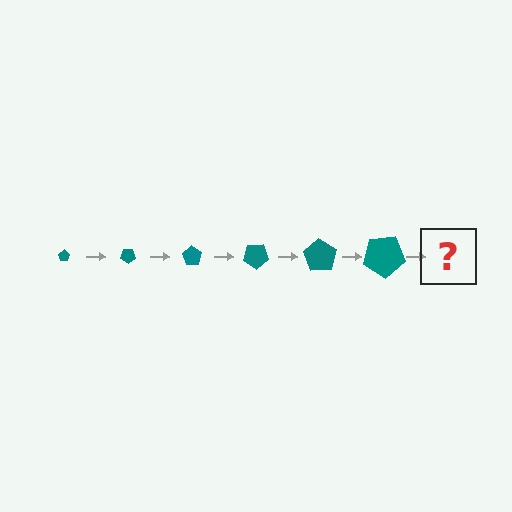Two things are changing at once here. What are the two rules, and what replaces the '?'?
The two rules are that the pentagon grows larger each step and it rotates 35 degrees each step. The '?' should be a pentagon, larger than the previous one and rotated 210 degrees from the start.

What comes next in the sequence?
The next element should be a pentagon, larger than the previous one and rotated 210 degrees from the start.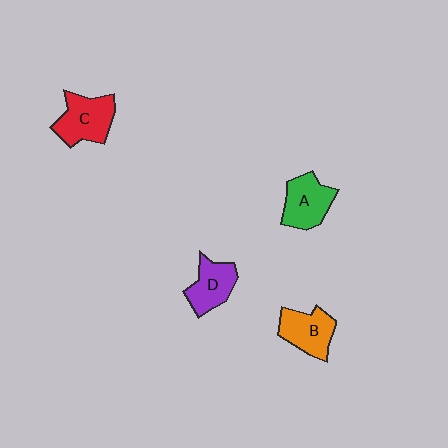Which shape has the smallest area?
Shape D (purple).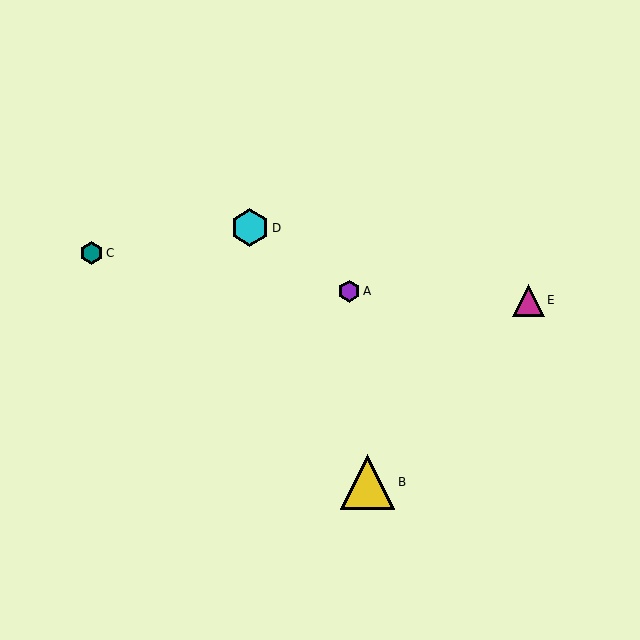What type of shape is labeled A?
Shape A is a purple hexagon.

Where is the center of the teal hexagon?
The center of the teal hexagon is at (92, 253).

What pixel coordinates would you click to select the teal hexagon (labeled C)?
Click at (92, 253) to select the teal hexagon C.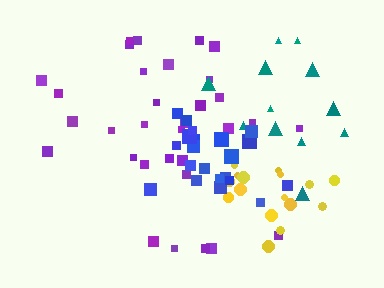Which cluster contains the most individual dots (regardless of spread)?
Purple (32).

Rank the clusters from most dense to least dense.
blue, yellow, purple, teal.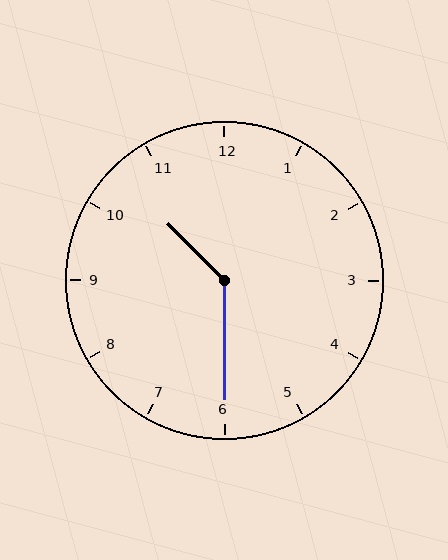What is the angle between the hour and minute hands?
Approximately 135 degrees.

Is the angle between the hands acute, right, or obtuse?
It is obtuse.